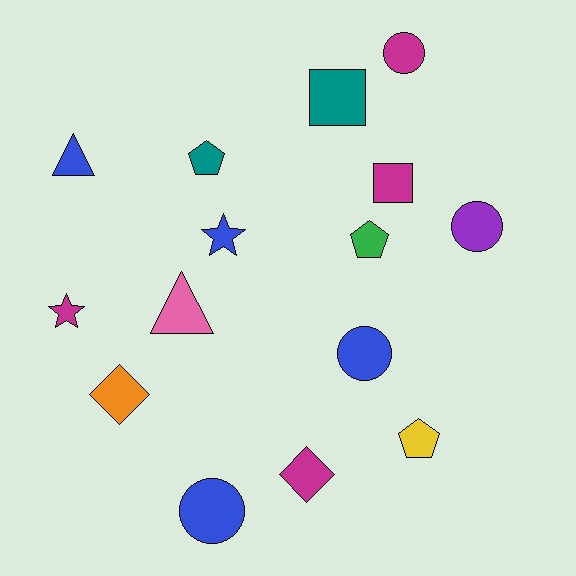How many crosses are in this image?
There are no crosses.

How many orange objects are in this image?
There is 1 orange object.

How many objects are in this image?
There are 15 objects.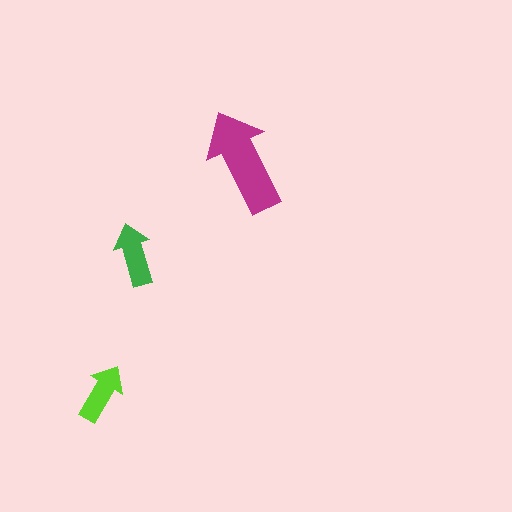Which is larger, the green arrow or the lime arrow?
The green one.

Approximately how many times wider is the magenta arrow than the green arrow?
About 1.5 times wider.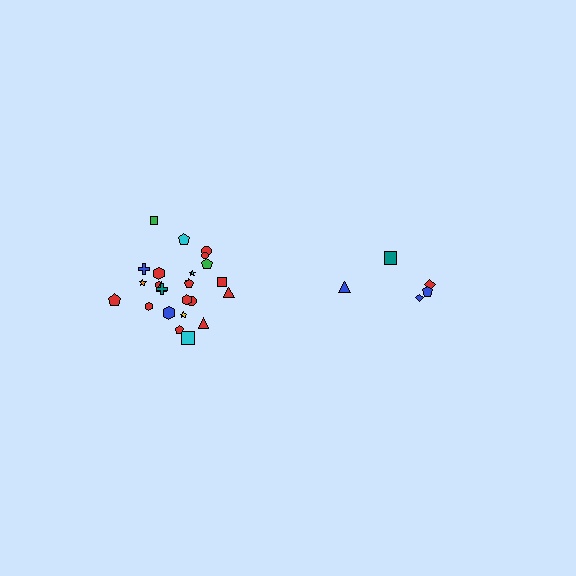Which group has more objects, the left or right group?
The left group.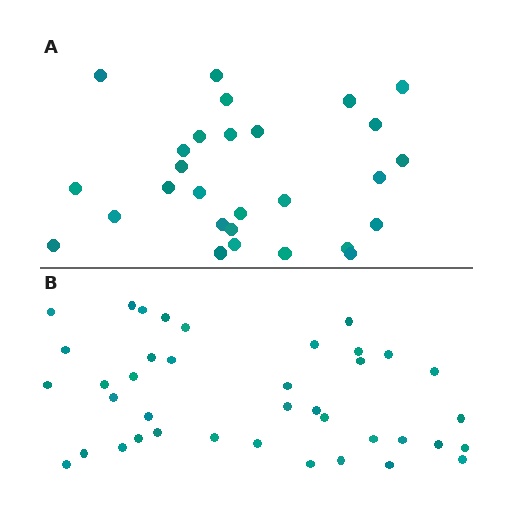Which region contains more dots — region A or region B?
Region B (the bottom region) has more dots.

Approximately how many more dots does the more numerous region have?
Region B has roughly 12 or so more dots than region A.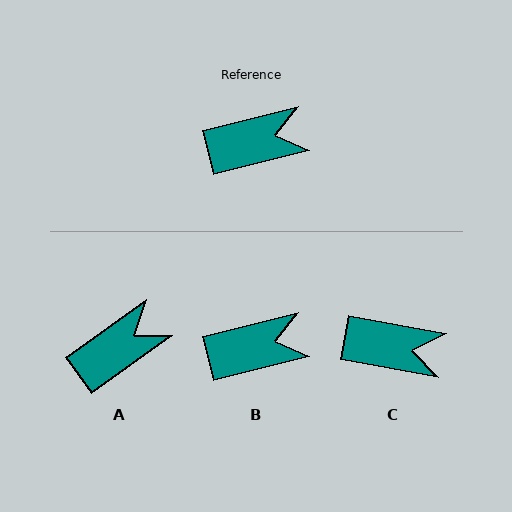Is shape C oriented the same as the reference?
No, it is off by about 24 degrees.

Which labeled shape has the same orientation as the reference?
B.